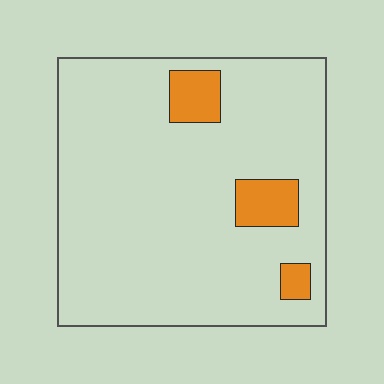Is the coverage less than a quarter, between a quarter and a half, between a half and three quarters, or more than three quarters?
Less than a quarter.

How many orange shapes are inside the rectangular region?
3.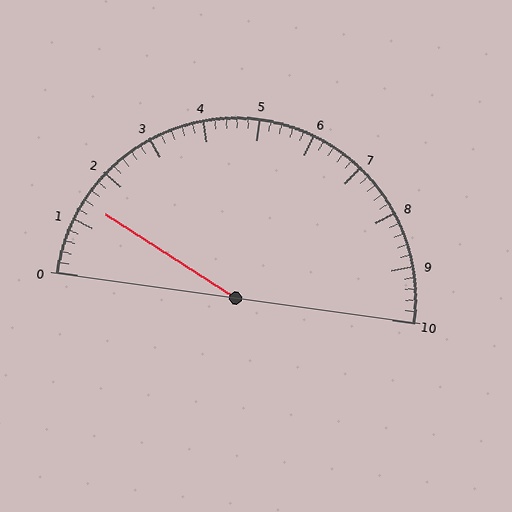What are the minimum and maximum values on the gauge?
The gauge ranges from 0 to 10.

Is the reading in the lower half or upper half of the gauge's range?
The reading is in the lower half of the range (0 to 10).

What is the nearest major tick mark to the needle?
The nearest major tick mark is 1.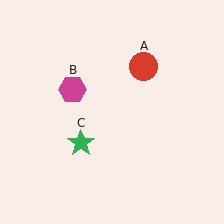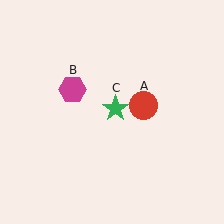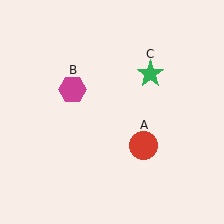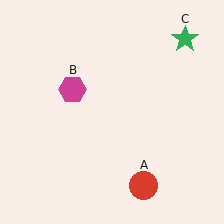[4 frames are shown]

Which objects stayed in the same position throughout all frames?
Magenta hexagon (object B) remained stationary.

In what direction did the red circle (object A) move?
The red circle (object A) moved down.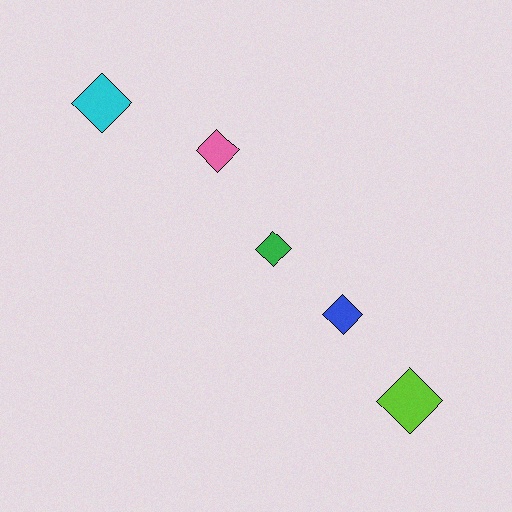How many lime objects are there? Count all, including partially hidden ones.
There is 1 lime object.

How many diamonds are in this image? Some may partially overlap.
There are 5 diamonds.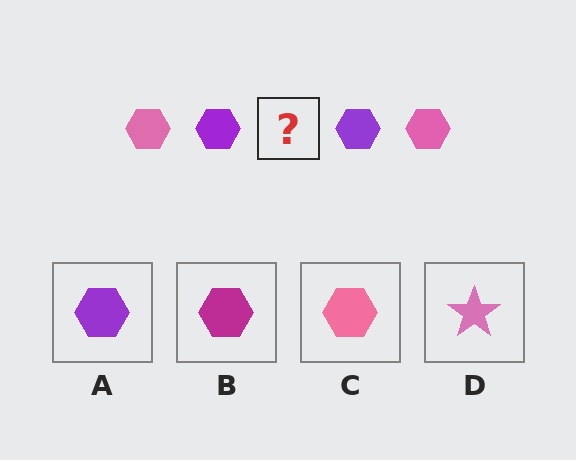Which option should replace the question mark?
Option C.